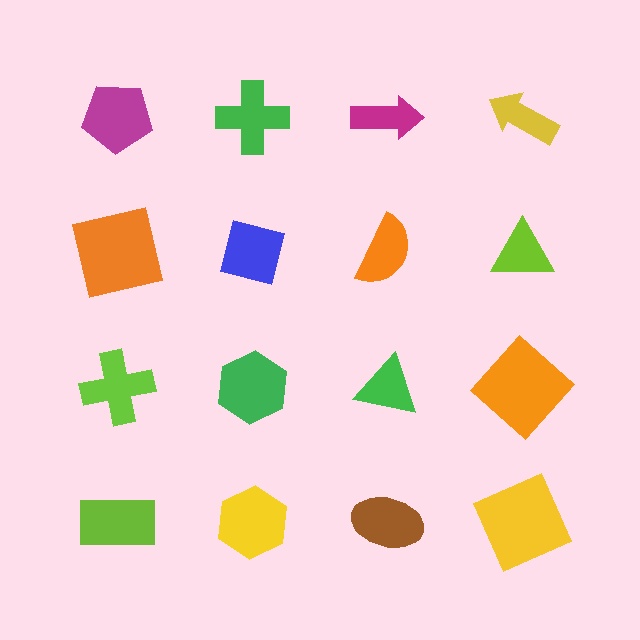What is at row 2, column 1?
An orange square.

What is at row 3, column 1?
A lime cross.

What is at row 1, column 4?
A yellow arrow.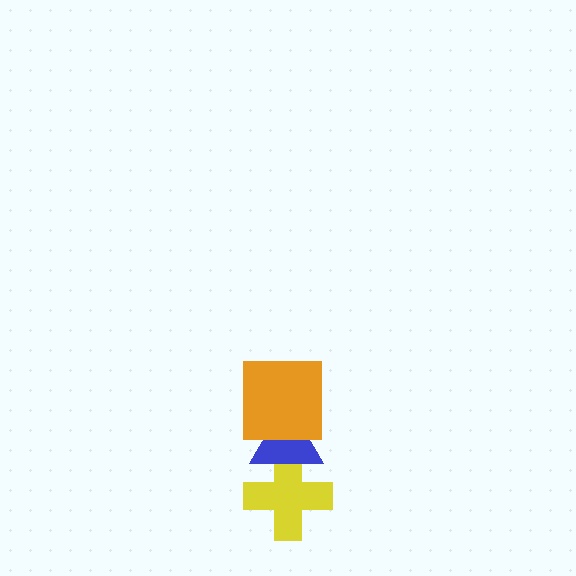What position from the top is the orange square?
The orange square is 1st from the top.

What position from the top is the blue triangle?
The blue triangle is 2nd from the top.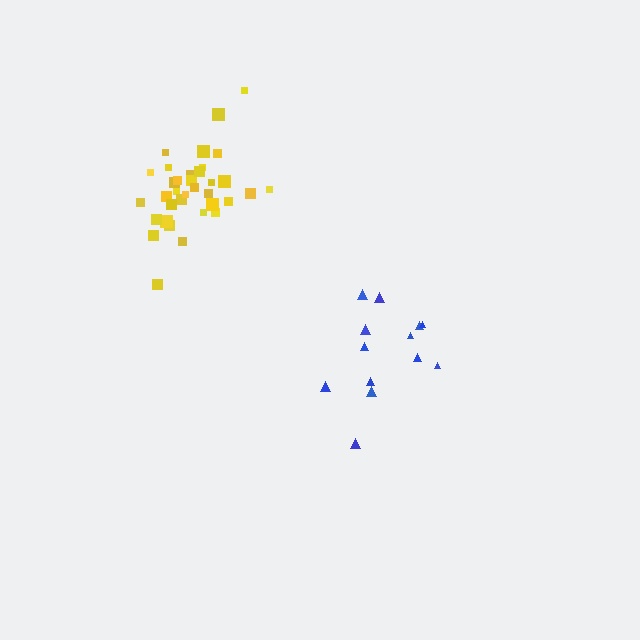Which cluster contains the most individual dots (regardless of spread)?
Yellow (35).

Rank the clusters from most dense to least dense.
yellow, blue.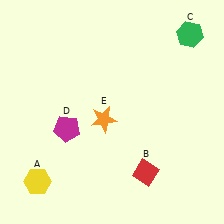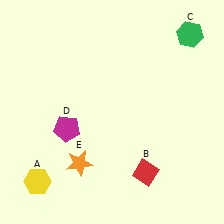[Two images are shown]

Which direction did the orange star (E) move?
The orange star (E) moved down.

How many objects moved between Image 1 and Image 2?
1 object moved between the two images.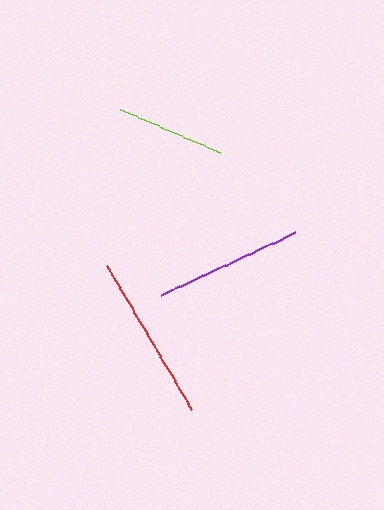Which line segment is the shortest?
The lime line is the shortest at approximately 109 pixels.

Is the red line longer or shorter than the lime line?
The red line is longer than the lime line.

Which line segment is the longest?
The red line is the longest at approximately 167 pixels.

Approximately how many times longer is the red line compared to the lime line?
The red line is approximately 1.5 times the length of the lime line.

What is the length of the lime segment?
The lime segment is approximately 109 pixels long.